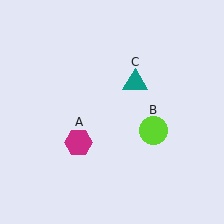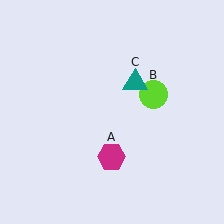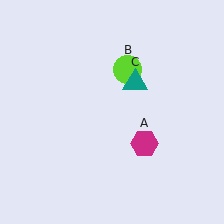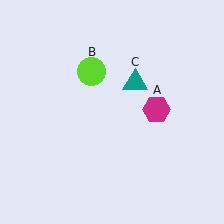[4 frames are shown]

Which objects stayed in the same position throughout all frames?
Teal triangle (object C) remained stationary.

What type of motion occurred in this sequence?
The magenta hexagon (object A), lime circle (object B) rotated counterclockwise around the center of the scene.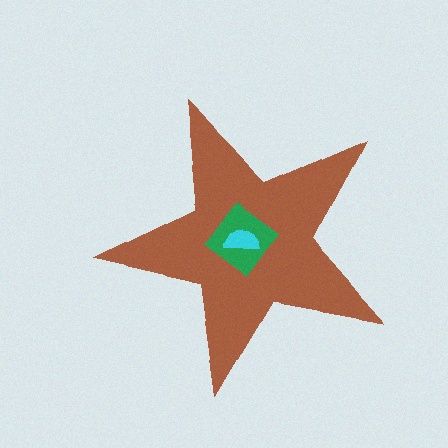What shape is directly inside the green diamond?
The cyan semicircle.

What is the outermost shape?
The brown star.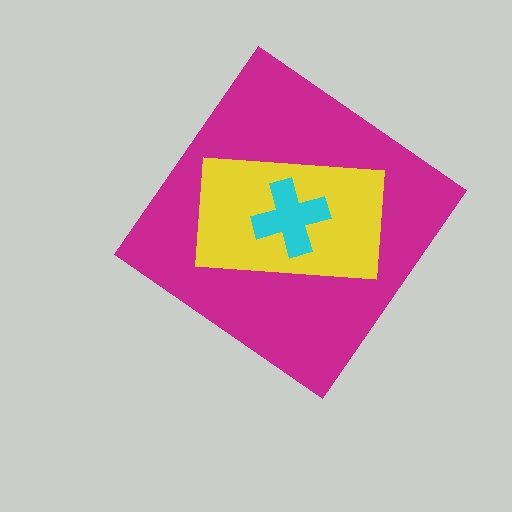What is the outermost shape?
The magenta diamond.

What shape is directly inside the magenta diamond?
The yellow rectangle.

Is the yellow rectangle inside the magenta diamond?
Yes.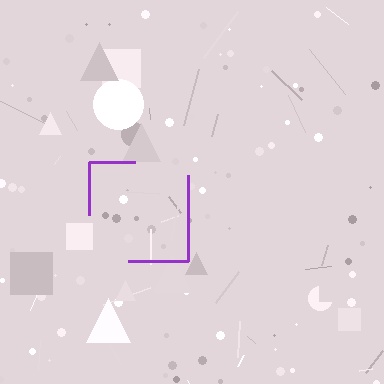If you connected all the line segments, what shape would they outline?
They would outline a square.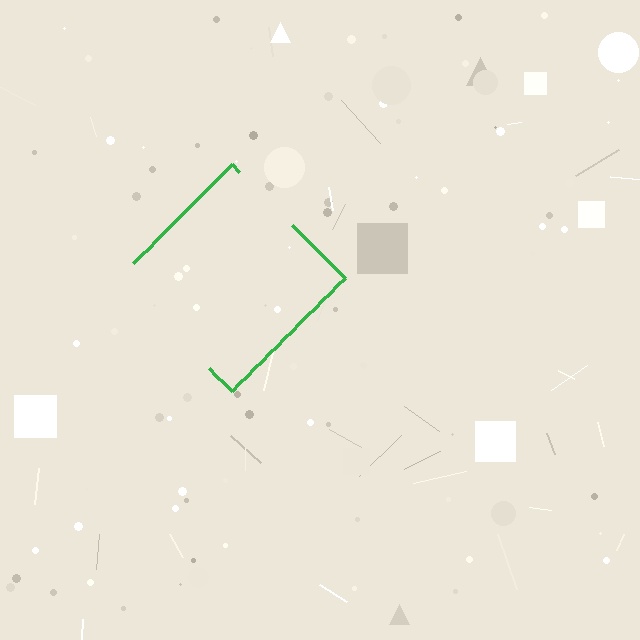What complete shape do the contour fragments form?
The contour fragments form a diamond.